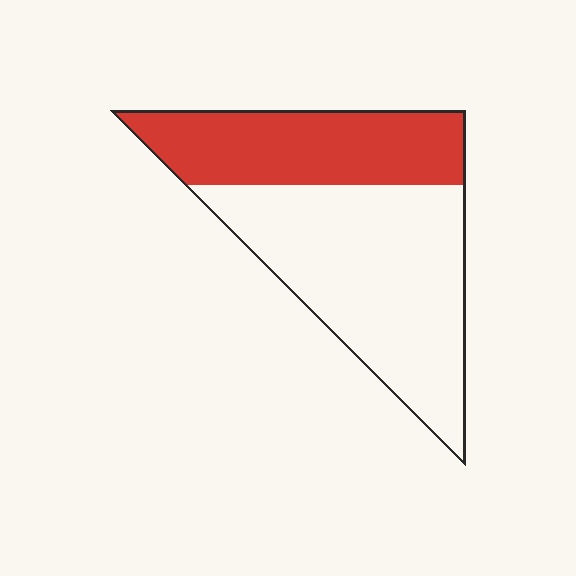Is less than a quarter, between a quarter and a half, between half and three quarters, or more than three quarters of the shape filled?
Between a quarter and a half.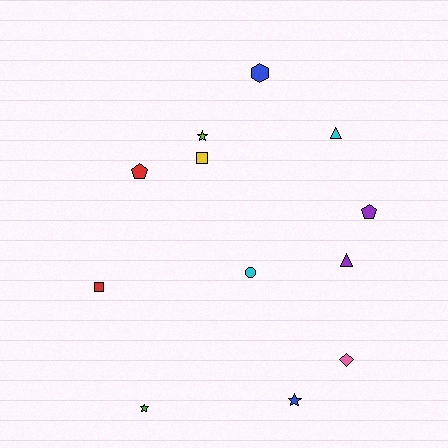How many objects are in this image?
There are 12 objects.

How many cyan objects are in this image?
There are 2 cyan objects.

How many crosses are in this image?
There are no crosses.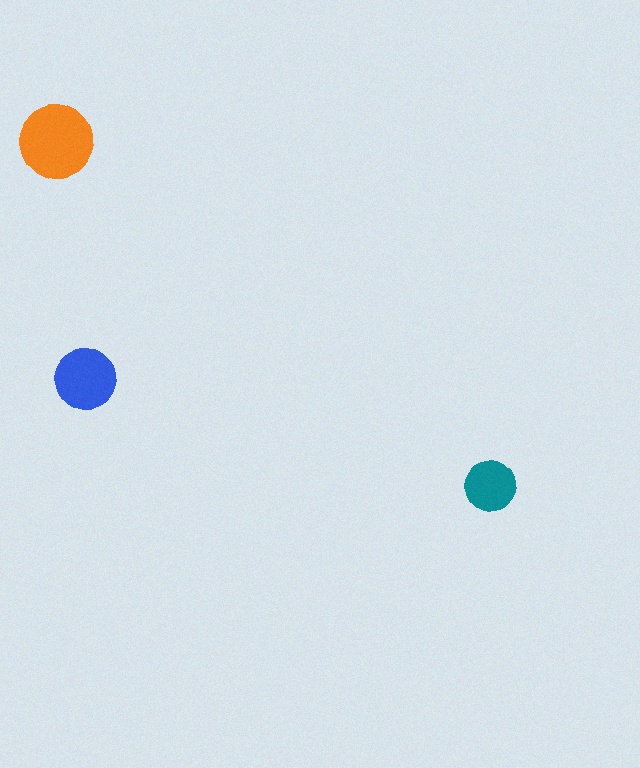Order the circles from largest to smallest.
the orange one, the blue one, the teal one.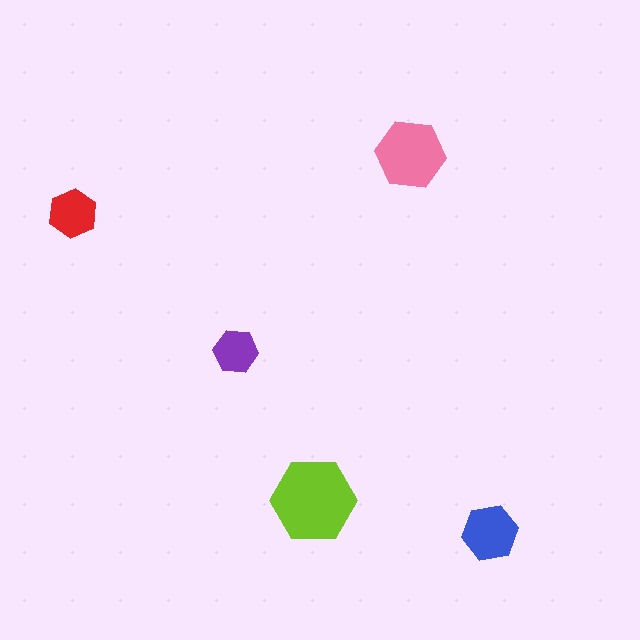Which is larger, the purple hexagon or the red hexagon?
The red one.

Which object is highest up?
The pink hexagon is topmost.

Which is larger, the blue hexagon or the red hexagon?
The blue one.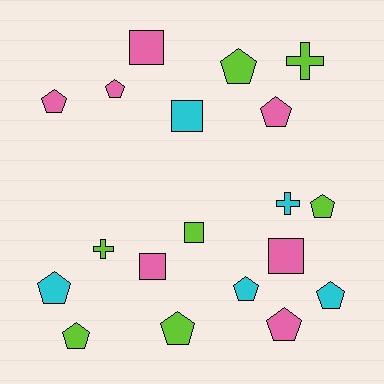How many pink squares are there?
There are 3 pink squares.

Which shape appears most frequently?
Pentagon, with 11 objects.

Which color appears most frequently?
Pink, with 7 objects.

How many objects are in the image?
There are 19 objects.